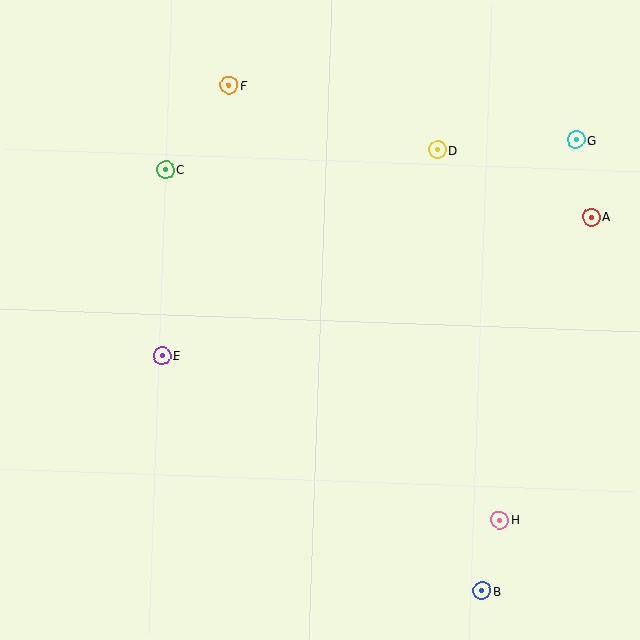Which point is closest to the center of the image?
Point E at (162, 355) is closest to the center.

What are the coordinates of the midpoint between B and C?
The midpoint between B and C is at (324, 380).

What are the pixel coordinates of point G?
Point G is at (576, 140).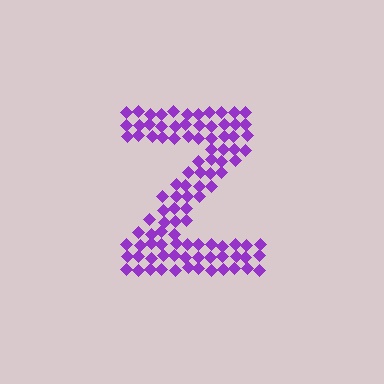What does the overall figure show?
The overall figure shows the letter Z.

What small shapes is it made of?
It is made of small diamonds.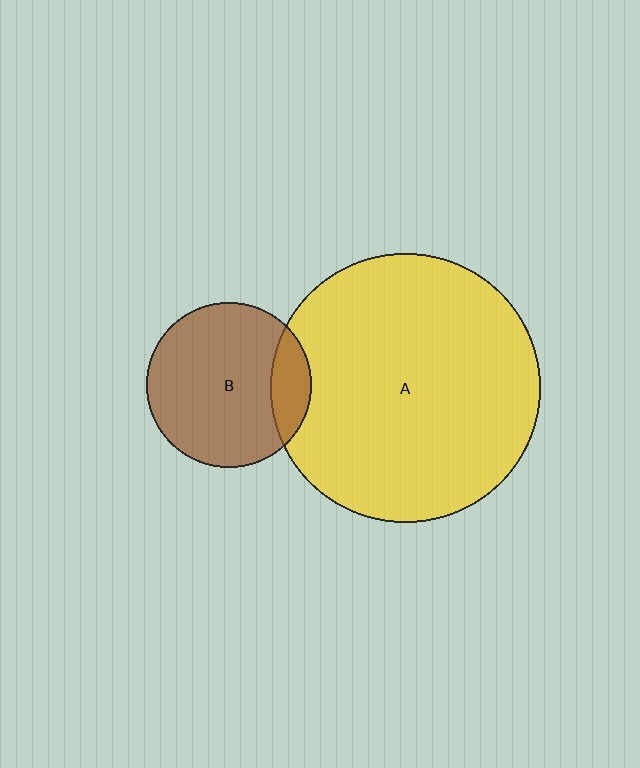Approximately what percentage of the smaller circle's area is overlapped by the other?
Approximately 15%.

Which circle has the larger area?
Circle A (yellow).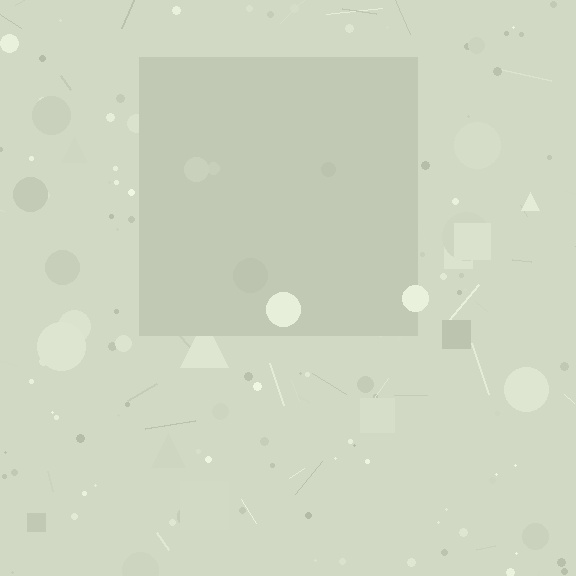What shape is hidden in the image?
A square is hidden in the image.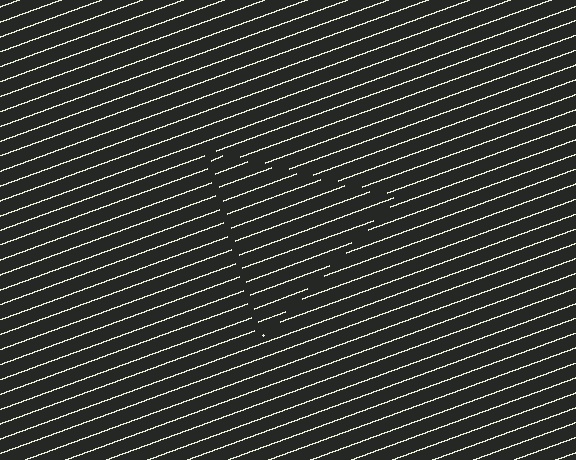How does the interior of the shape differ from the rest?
The interior of the shape contains the same grating, shifted by half a period — the contour is defined by the phase discontinuity where line-ends from the inner and outer gratings abut.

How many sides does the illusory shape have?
3 sides — the line-ends trace a triangle.